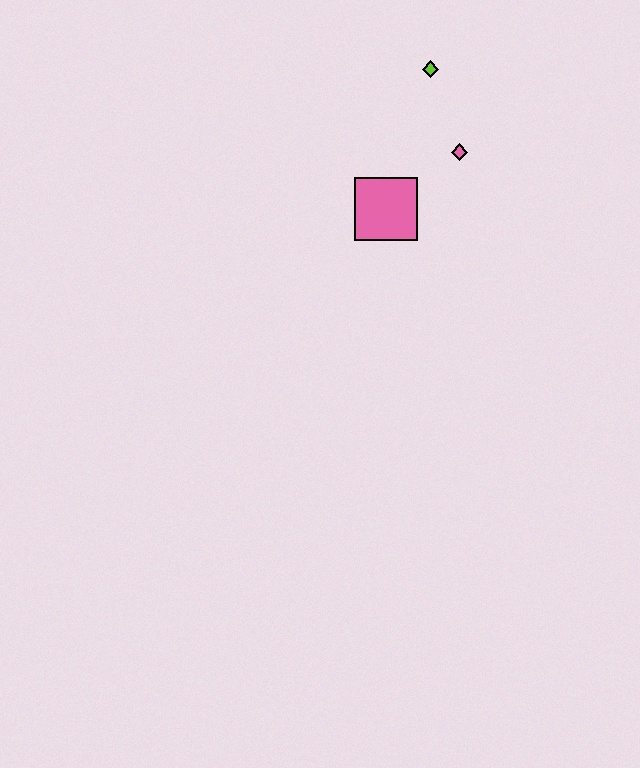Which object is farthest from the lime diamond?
The pink square is farthest from the lime diamond.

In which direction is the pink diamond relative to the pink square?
The pink diamond is to the right of the pink square.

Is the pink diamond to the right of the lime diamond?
Yes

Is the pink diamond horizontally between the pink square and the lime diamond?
No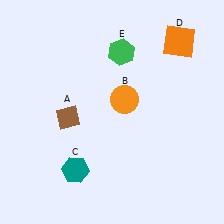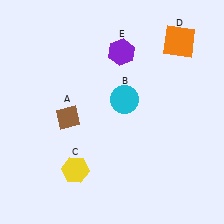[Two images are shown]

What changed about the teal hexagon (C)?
In Image 1, C is teal. In Image 2, it changed to yellow.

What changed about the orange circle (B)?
In Image 1, B is orange. In Image 2, it changed to cyan.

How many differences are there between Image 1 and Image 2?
There are 3 differences between the two images.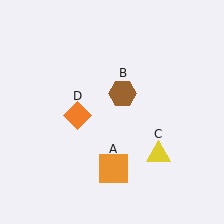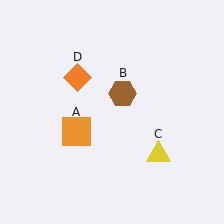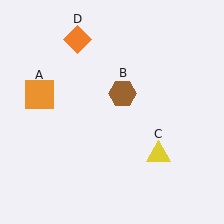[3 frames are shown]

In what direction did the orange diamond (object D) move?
The orange diamond (object D) moved up.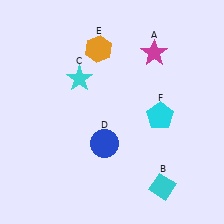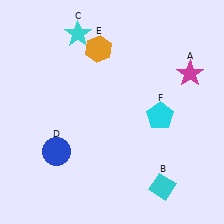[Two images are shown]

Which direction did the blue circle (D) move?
The blue circle (D) moved left.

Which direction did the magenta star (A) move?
The magenta star (A) moved right.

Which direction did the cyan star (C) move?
The cyan star (C) moved up.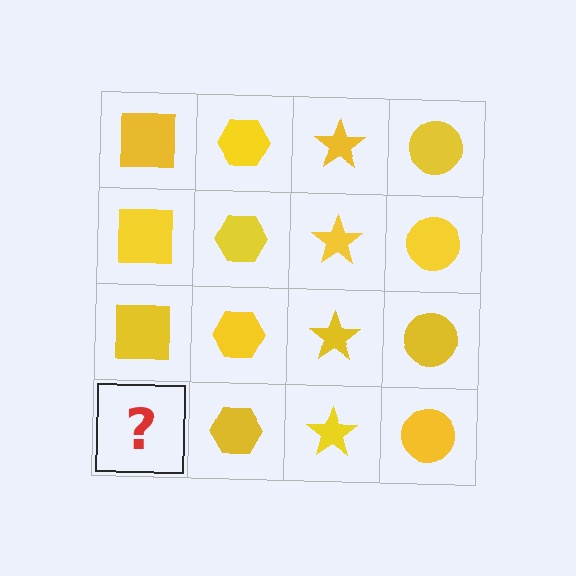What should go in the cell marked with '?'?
The missing cell should contain a yellow square.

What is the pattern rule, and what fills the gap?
The rule is that each column has a consistent shape. The gap should be filled with a yellow square.